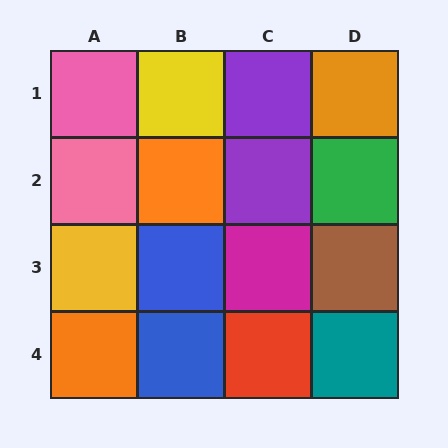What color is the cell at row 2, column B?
Orange.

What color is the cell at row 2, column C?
Purple.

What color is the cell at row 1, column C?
Purple.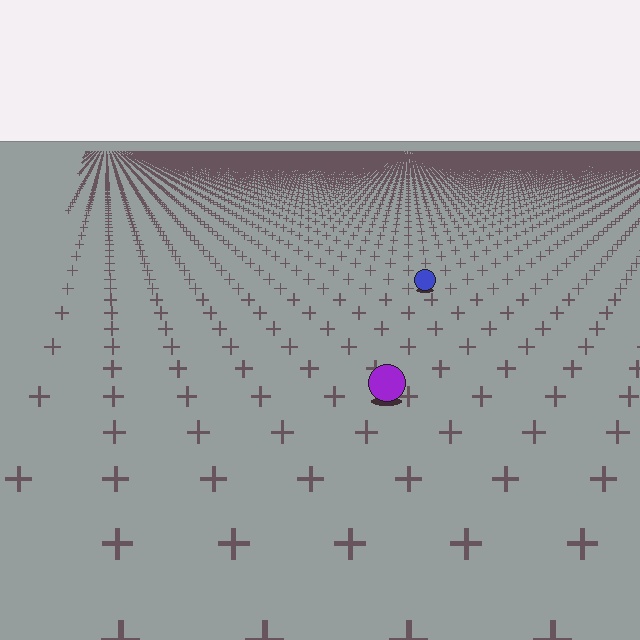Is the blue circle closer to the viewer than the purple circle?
No. The purple circle is closer — you can tell from the texture gradient: the ground texture is coarser near it.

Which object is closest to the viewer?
The purple circle is closest. The texture marks near it are larger and more spread out.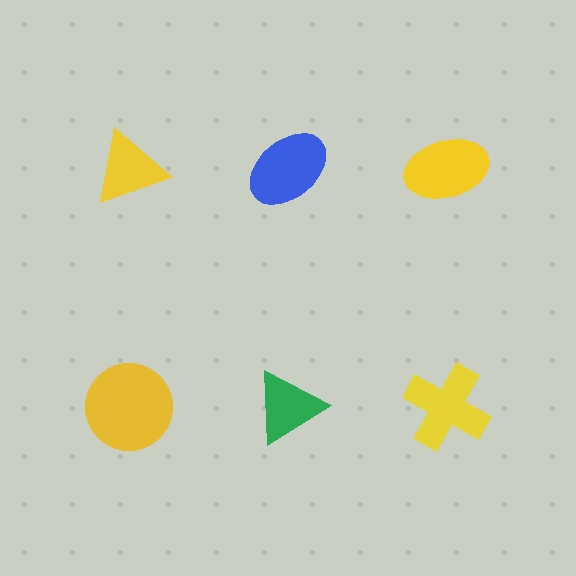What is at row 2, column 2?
A green triangle.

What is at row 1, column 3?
A yellow ellipse.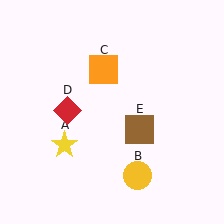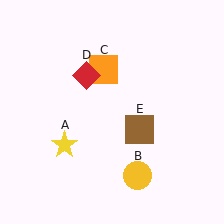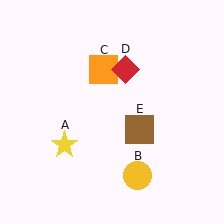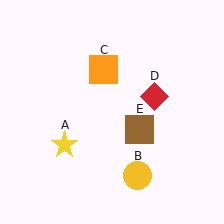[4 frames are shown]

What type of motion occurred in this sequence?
The red diamond (object D) rotated clockwise around the center of the scene.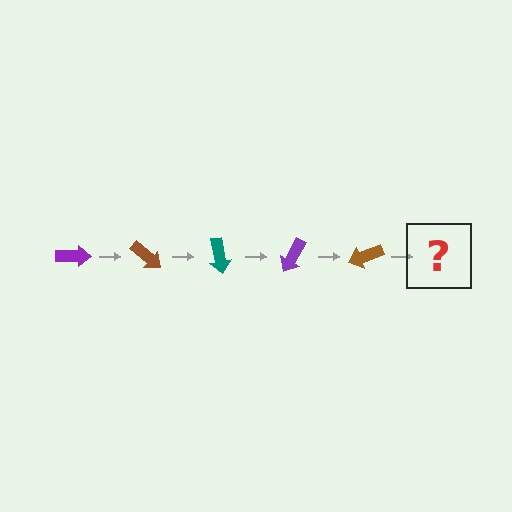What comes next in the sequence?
The next element should be a teal arrow, rotated 200 degrees from the start.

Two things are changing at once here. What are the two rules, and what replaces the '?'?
The two rules are that it rotates 40 degrees each step and the color cycles through purple, brown, and teal. The '?' should be a teal arrow, rotated 200 degrees from the start.